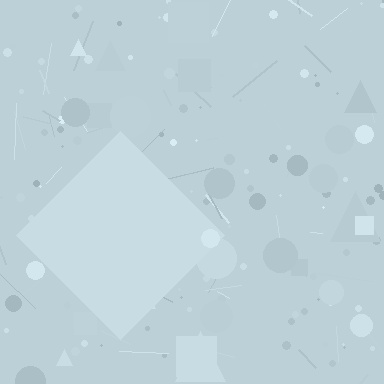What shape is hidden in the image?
A diamond is hidden in the image.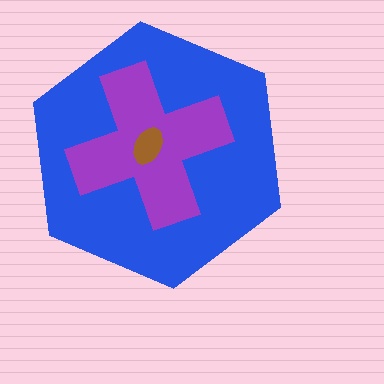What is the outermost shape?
The blue hexagon.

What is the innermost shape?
The brown ellipse.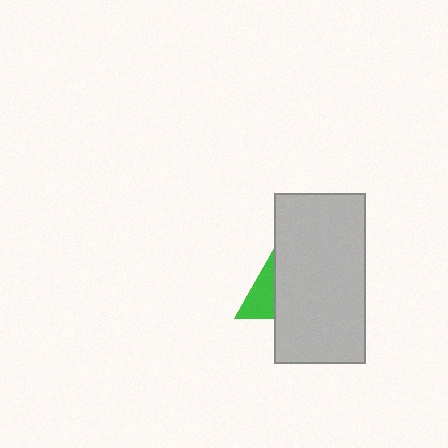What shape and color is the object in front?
The object in front is a light gray rectangle.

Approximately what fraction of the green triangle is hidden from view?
Roughly 64% of the green triangle is hidden behind the light gray rectangle.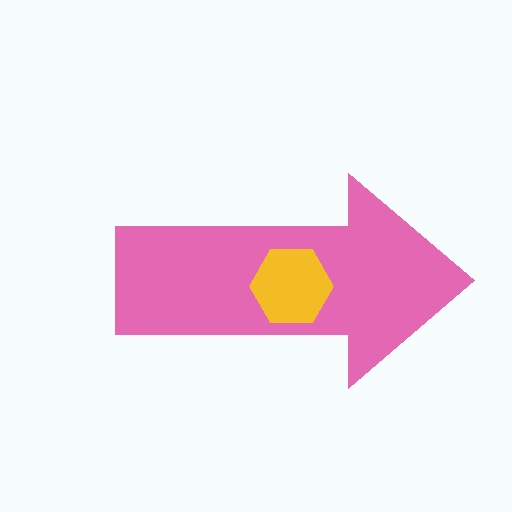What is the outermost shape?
The pink arrow.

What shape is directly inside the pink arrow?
The yellow hexagon.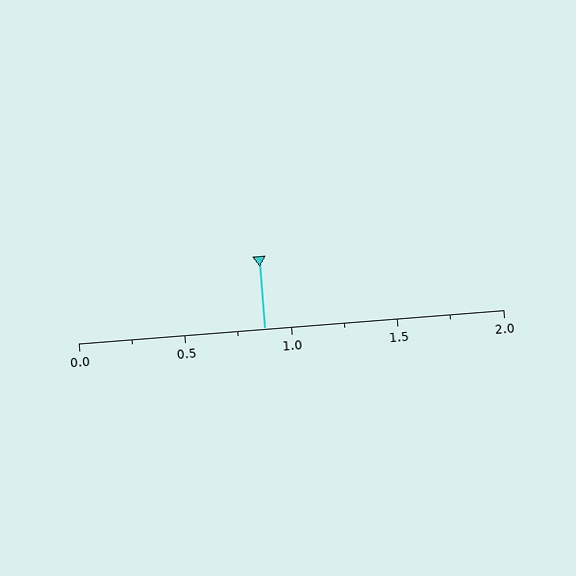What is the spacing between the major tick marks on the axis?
The major ticks are spaced 0.5 apart.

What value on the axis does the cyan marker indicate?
The marker indicates approximately 0.88.